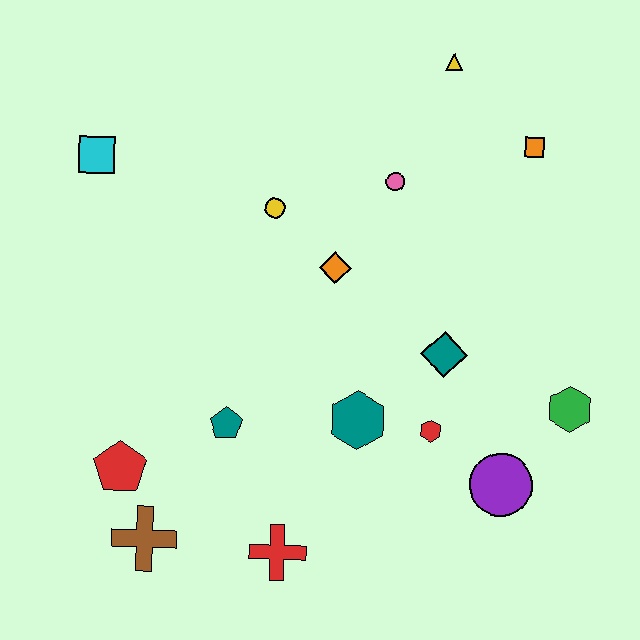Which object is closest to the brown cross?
The red pentagon is closest to the brown cross.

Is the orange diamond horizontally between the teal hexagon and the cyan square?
Yes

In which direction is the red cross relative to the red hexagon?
The red cross is to the left of the red hexagon.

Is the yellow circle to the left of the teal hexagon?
Yes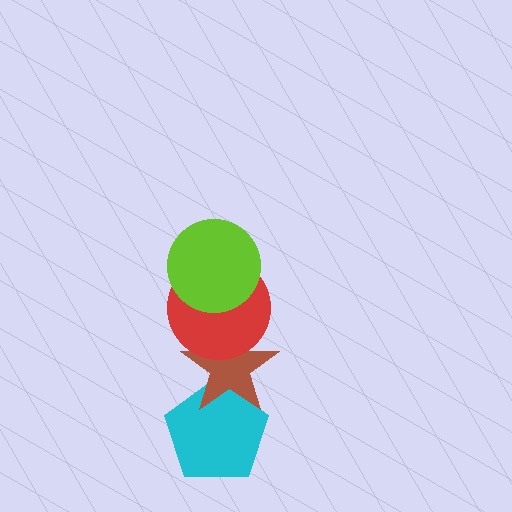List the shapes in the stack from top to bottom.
From top to bottom: the lime circle, the red circle, the brown star, the cyan pentagon.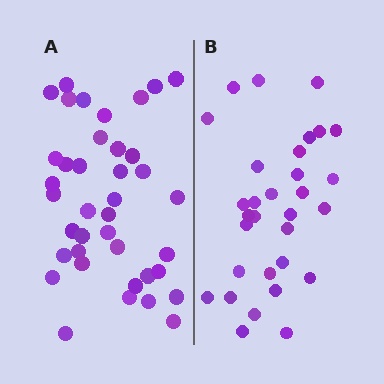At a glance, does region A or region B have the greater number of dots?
Region A (the left region) has more dots.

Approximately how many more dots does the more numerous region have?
Region A has roughly 8 or so more dots than region B.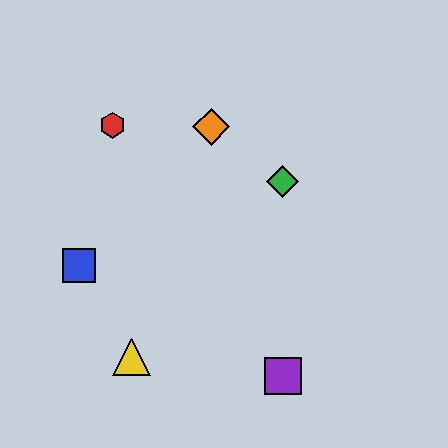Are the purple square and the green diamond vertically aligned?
Yes, both are at x≈283.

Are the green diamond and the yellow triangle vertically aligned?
No, the green diamond is at x≈283 and the yellow triangle is at x≈132.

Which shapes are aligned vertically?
The green diamond, the purple square are aligned vertically.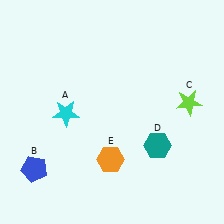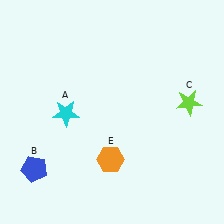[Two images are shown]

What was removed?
The teal hexagon (D) was removed in Image 2.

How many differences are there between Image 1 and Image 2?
There is 1 difference between the two images.